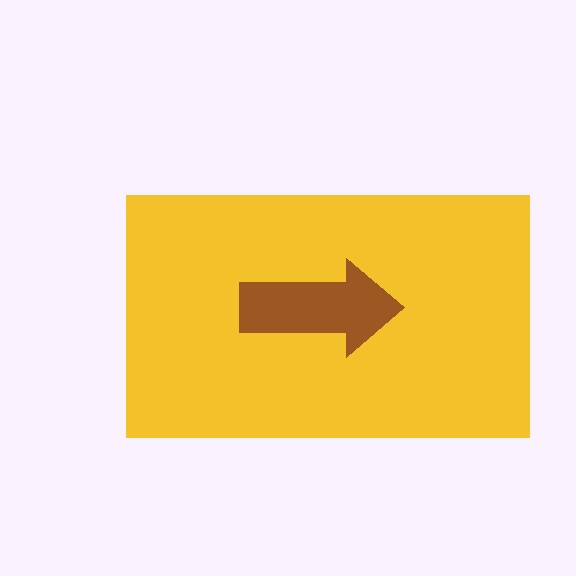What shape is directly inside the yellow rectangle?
The brown arrow.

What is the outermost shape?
The yellow rectangle.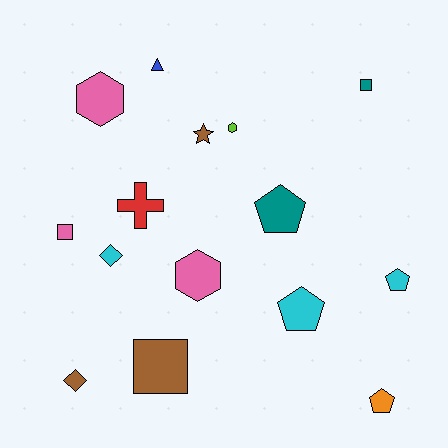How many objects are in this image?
There are 15 objects.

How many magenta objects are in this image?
There are no magenta objects.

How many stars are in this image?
There is 1 star.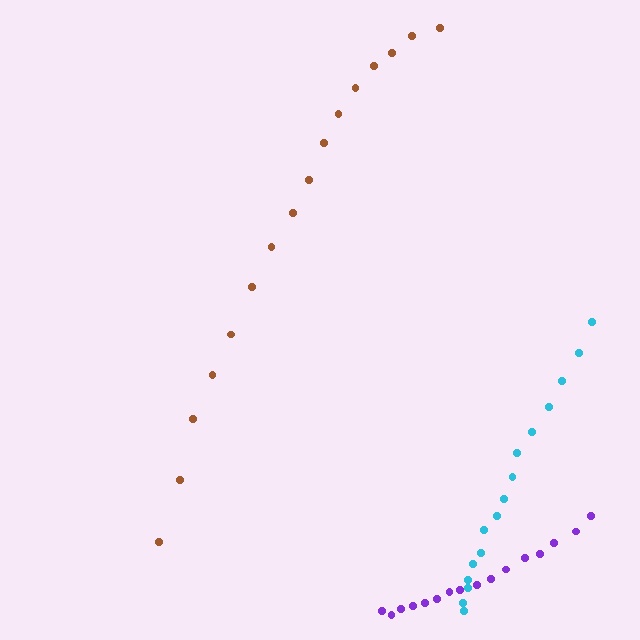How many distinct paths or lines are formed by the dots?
There are 3 distinct paths.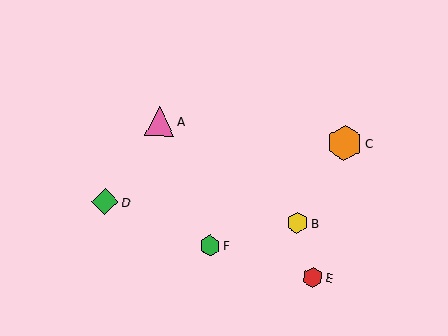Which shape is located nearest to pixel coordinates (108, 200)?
The green diamond (labeled D) at (105, 202) is nearest to that location.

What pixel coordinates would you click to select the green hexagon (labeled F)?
Click at (210, 246) to select the green hexagon F.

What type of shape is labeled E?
Shape E is a red hexagon.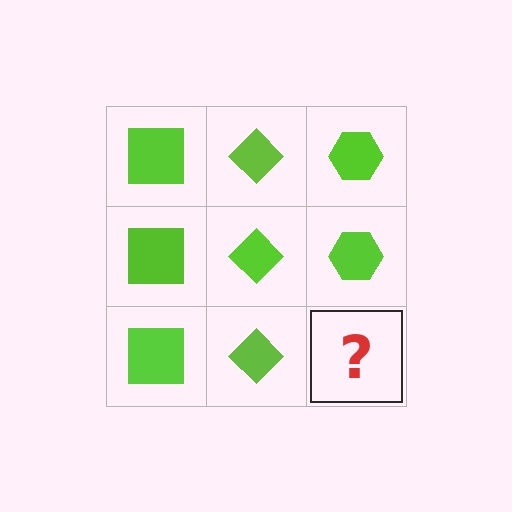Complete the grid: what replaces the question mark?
The question mark should be replaced with a lime hexagon.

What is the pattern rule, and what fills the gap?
The rule is that each column has a consistent shape. The gap should be filled with a lime hexagon.